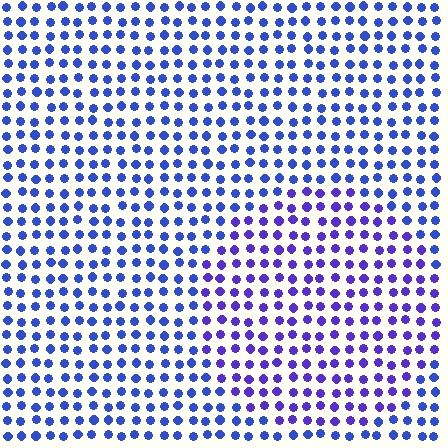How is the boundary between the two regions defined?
The boundary is defined purely by a slight shift in hue (about 27 degrees). Spacing, size, and orientation are identical on both sides.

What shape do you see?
I see a circle.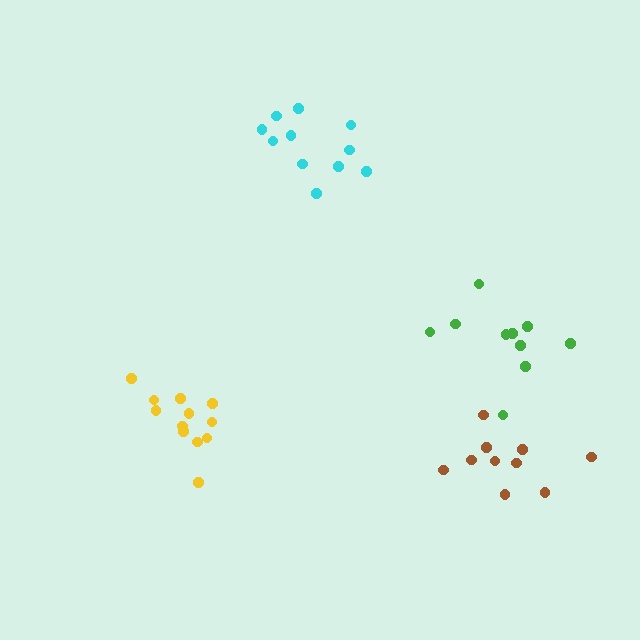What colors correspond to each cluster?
The clusters are colored: green, yellow, cyan, brown.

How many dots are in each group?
Group 1: 10 dots, Group 2: 12 dots, Group 3: 11 dots, Group 4: 10 dots (43 total).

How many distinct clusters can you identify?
There are 4 distinct clusters.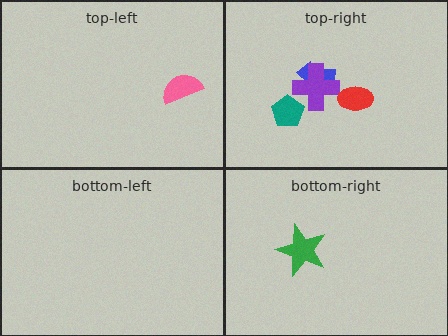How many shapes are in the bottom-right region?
1.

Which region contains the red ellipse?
The top-right region.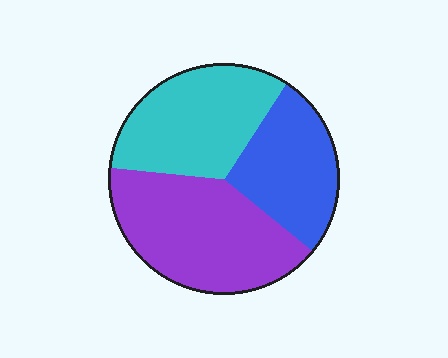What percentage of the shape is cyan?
Cyan takes up about one third (1/3) of the shape.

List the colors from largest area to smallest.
From largest to smallest: purple, cyan, blue.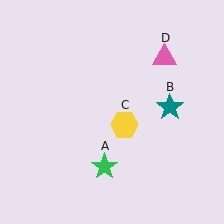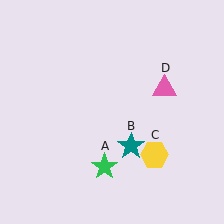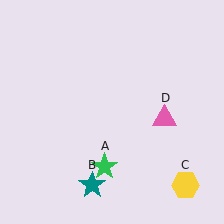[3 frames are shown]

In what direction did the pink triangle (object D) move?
The pink triangle (object D) moved down.